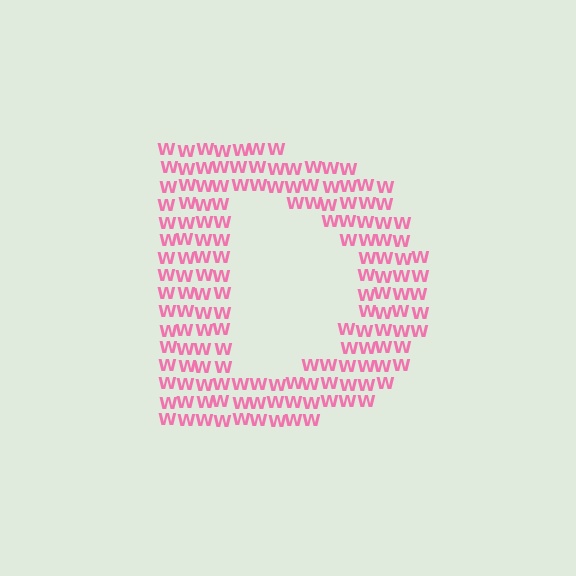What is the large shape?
The large shape is the letter D.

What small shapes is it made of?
It is made of small letter W's.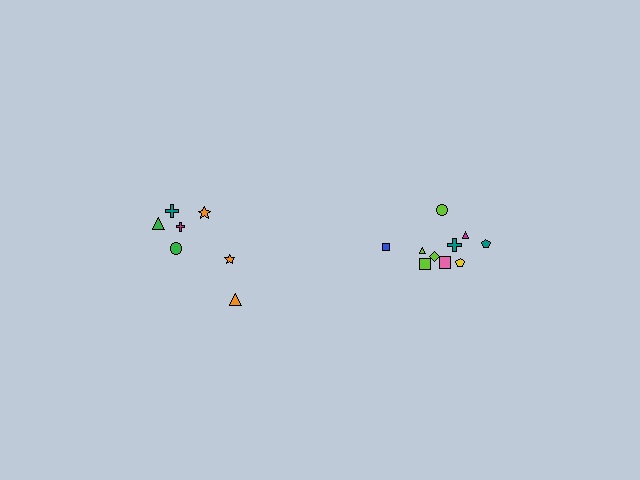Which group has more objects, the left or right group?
The right group.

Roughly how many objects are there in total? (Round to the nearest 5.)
Roughly 15 objects in total.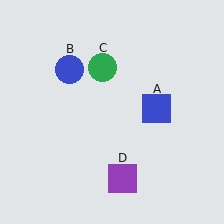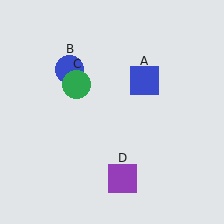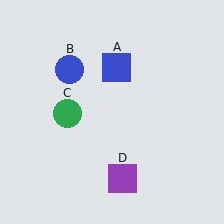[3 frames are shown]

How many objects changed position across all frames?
2 objects changed position: blue square (object A), green circle (object C).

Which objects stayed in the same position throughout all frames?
Blue circle (object B) and purple square (object D) remained stationary.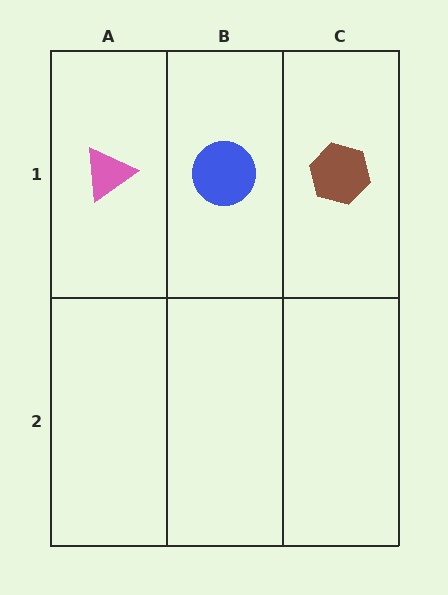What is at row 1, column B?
A blue circle.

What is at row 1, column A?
A pink triangle.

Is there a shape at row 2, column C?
No, that cell is empty.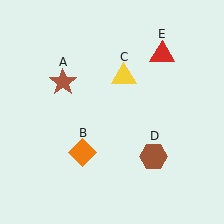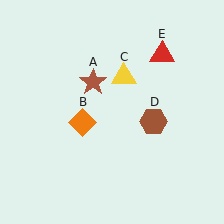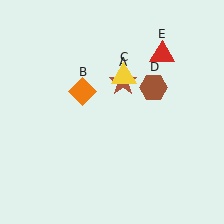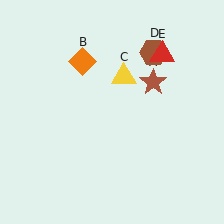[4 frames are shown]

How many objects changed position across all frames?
3 objects changed position: brown star (object A), orange diamond (object B), brown hexagon (object D).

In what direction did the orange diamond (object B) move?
The orange diamond (object B) moved up.